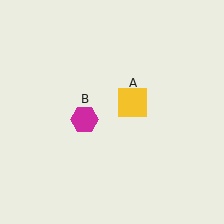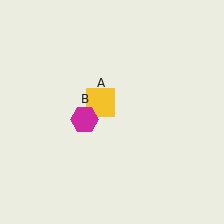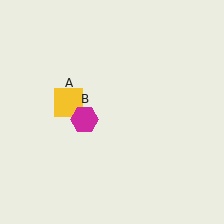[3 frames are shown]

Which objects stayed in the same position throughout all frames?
Magenta hexagon (object B) remained stationary.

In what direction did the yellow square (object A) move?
The yellow square (object A) moved left.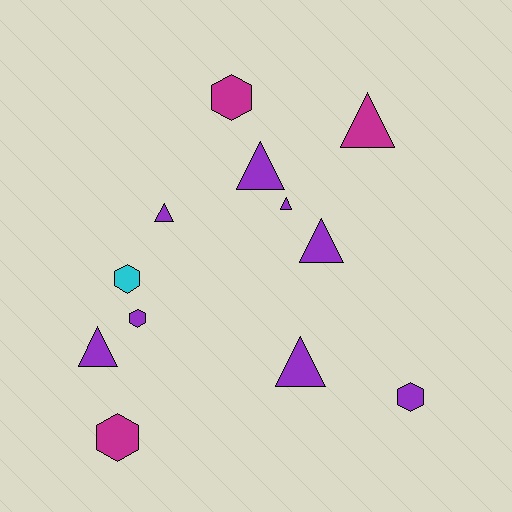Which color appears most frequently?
Purple, with 8 objects.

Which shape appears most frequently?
Triangle, with 7 objects.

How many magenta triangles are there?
There is 1 magenta triangle.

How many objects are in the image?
There are 12 objects.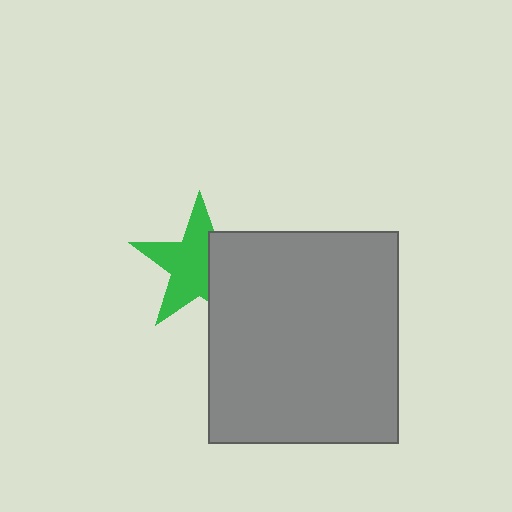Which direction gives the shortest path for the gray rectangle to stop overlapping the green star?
Moving right gives the shortest separation.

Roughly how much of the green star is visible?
About half of it is visible (roughly 63%).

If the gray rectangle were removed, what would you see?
You would see the complete green star.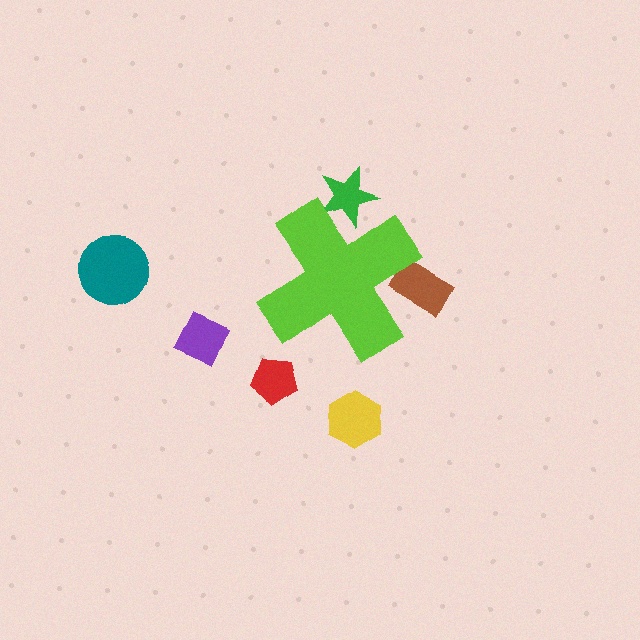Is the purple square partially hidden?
No, the purple square is fully visible.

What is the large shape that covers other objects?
A lime cross.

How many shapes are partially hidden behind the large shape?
2 shapes are partially hidden.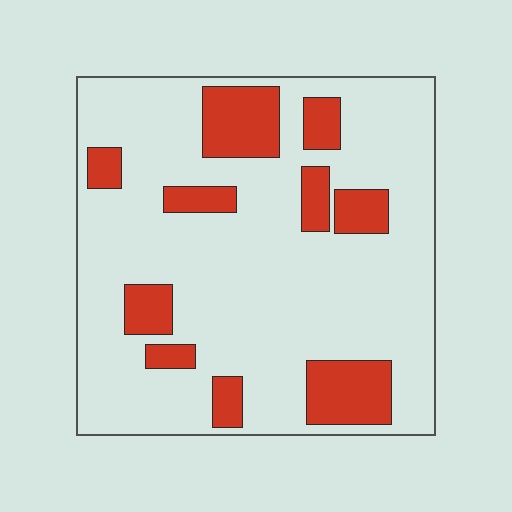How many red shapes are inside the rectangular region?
10.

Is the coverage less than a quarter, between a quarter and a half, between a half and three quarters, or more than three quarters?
Less than a quarter.